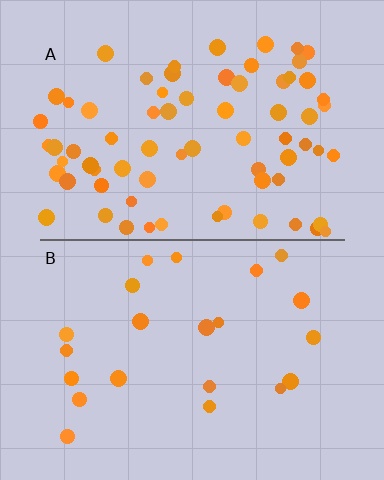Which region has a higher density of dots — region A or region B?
A (the top).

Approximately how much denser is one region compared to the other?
Approximately 3.3× — region A over region B.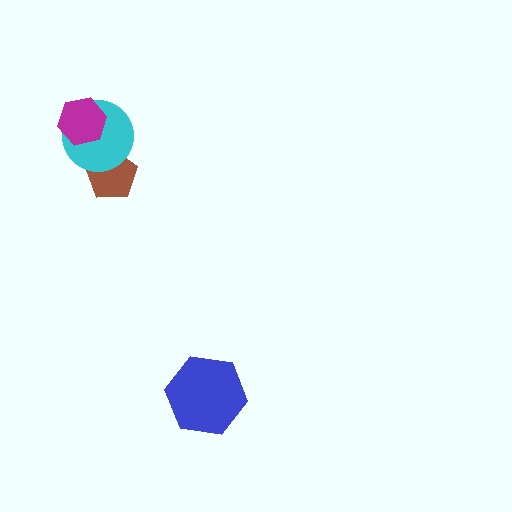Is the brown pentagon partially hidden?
Yes, it is partially covered by another shape.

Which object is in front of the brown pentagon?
The cyan circle is in front of the brown pentagon.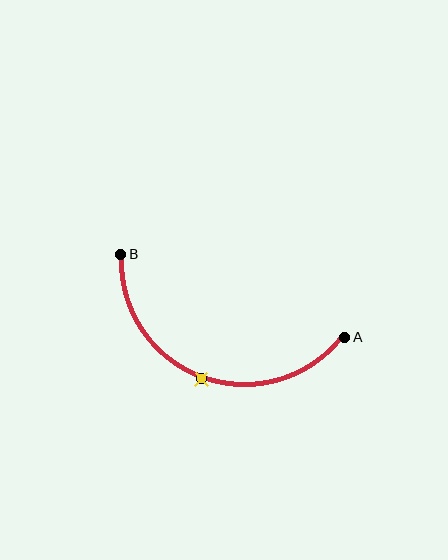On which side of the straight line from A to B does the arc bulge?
The arc bulges below the straight line connecting A and B.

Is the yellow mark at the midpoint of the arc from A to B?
Yes. The yellow mark lies on the arc at equal arc-length from both A and B — it is the arc midpoint.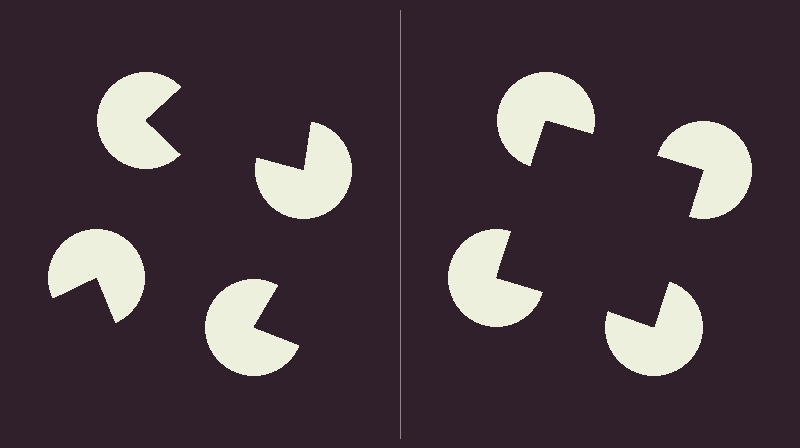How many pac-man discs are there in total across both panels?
8 — 4 on each side.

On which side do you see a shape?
An illusory square appears on the right side. On the left side the wedge cuts are rotated, so no coherent shape forms.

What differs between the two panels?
The pac-man discs are positioned identically on both sides; only the wedge orientations differ. On the right they align to a square; on the left they are misaligned.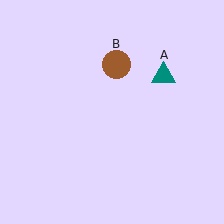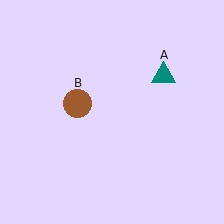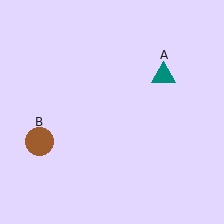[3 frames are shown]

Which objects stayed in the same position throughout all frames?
Teal triangle (object A) remained stationary.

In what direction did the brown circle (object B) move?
The brown circle (object B) moved down and to the left.